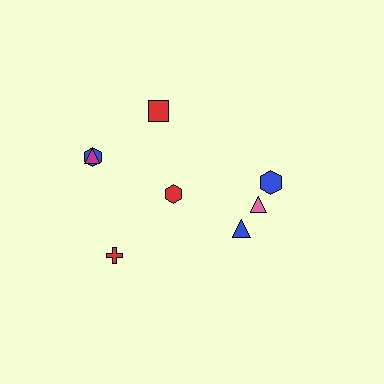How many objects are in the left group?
There are 5 objects.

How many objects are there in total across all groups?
There are 8 objects.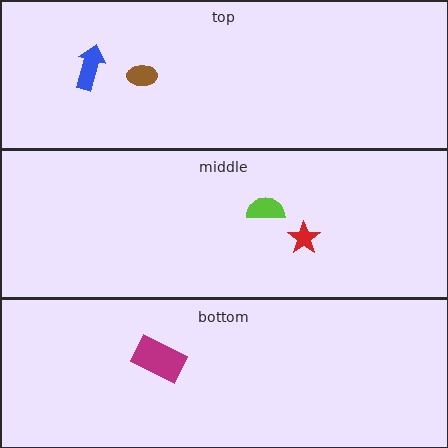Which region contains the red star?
The middle region.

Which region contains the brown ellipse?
The top region.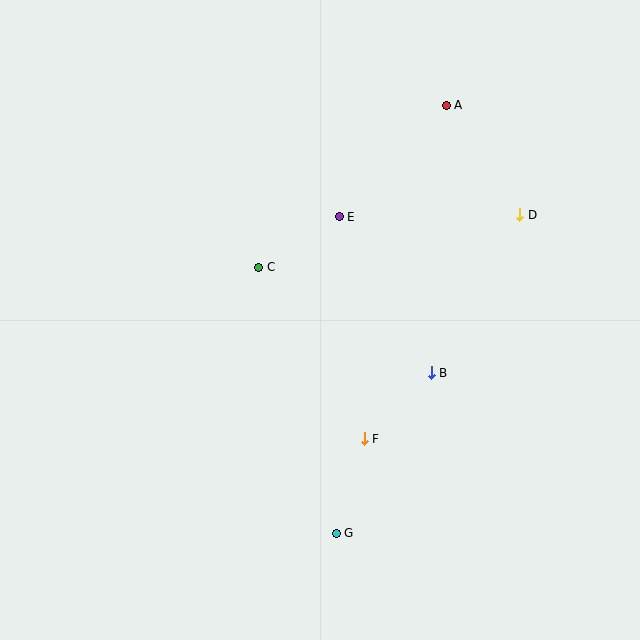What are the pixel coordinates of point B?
Point B is at (431, 373).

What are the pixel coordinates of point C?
Point C is at (259, 267).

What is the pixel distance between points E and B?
The distance between E and B is 181 pixels.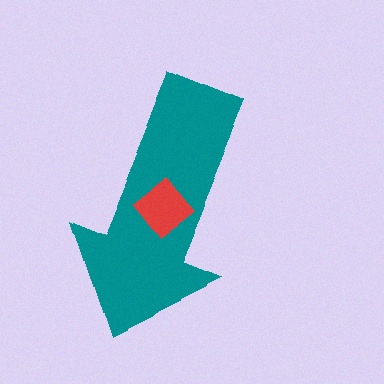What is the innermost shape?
The red diamond.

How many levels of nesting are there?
2.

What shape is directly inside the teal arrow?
The red diamond.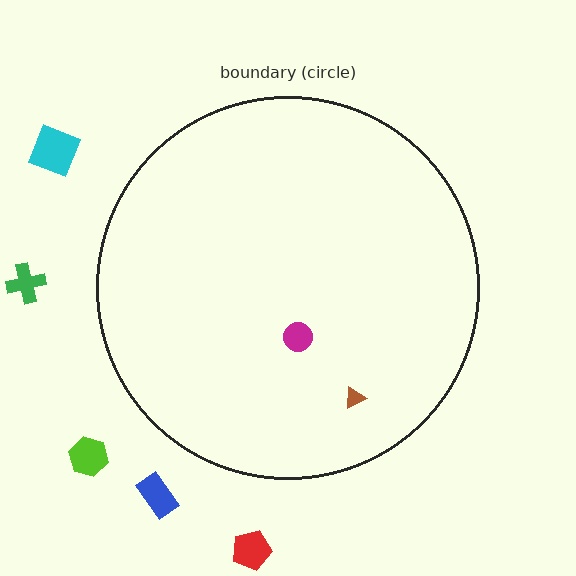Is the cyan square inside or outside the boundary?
Outside.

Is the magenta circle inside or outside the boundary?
Inside.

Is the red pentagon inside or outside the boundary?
Outside.